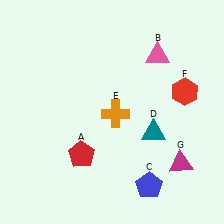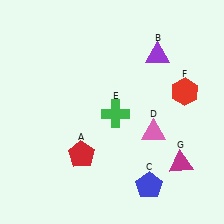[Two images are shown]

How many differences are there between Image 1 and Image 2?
There are 3 differences between the two images.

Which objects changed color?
B changed from pink to purple. D changed from teal to pink. E changed from orange to green.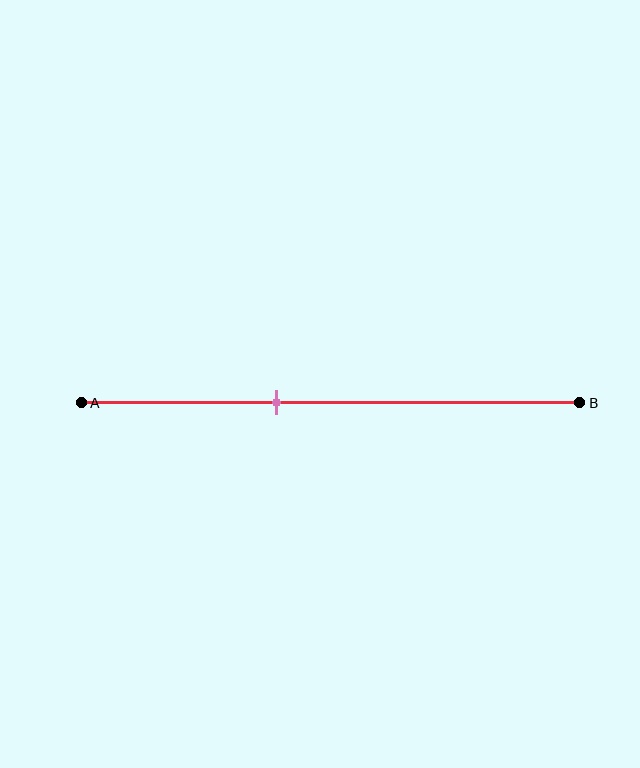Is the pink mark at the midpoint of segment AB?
No, the mark is at about 40% from A, not at the 50% midpoint.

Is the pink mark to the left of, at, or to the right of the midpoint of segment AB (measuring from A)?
The pink mark is to the left of the midpoint of segment AB.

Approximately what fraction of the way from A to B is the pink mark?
The pink mark is approximately 40% of the way from A to B.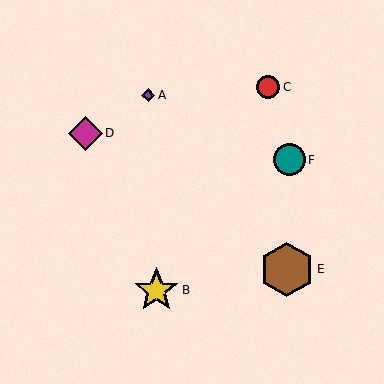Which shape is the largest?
The brown hexagon (labeled E) is the largest.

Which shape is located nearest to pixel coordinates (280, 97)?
The red circle (labeled C) at (268, 87) is nearest to that location.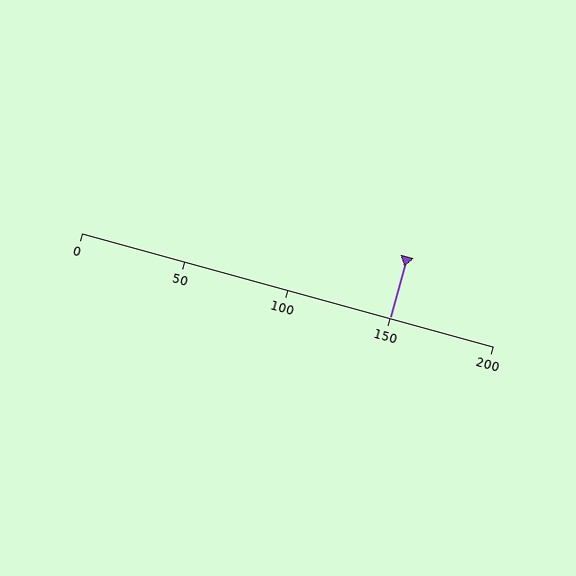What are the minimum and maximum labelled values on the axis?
The axis runs from 0 to 200.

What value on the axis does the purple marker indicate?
The marker indicates approximately 150.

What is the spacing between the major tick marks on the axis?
The major ticks are spaced 50 apart.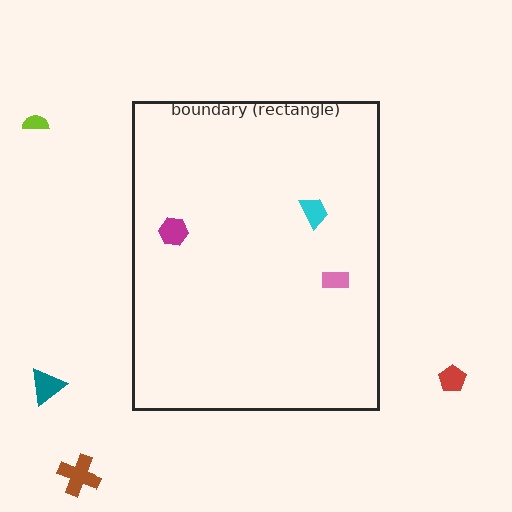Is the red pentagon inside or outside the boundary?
Outside.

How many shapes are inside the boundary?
3 inside, 4 outside.